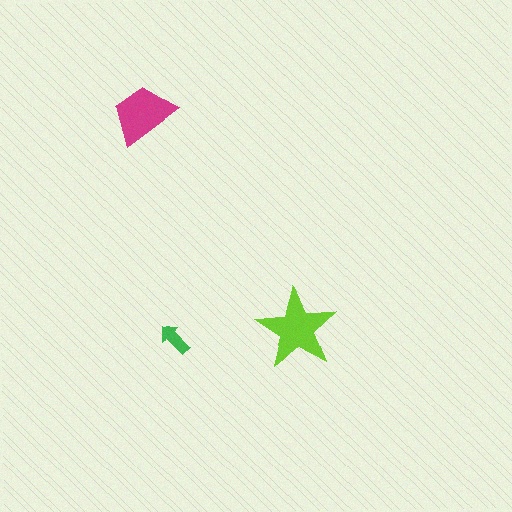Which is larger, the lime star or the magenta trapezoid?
The lime star.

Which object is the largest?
The lime star.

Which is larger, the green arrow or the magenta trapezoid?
The magenta trapezoid.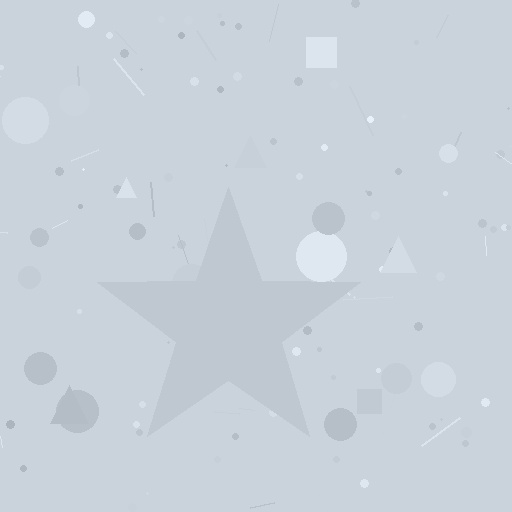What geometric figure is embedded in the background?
A star is embedded in the background.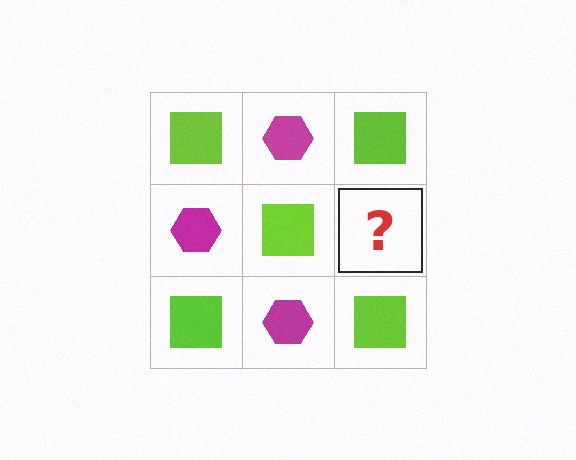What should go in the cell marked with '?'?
The missing cell should contain a magenta hexagon.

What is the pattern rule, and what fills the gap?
The rule is that it alternates lime square and magenta hexagon in a checkerboard pattern. The gap should be filled with a magenta hexagon.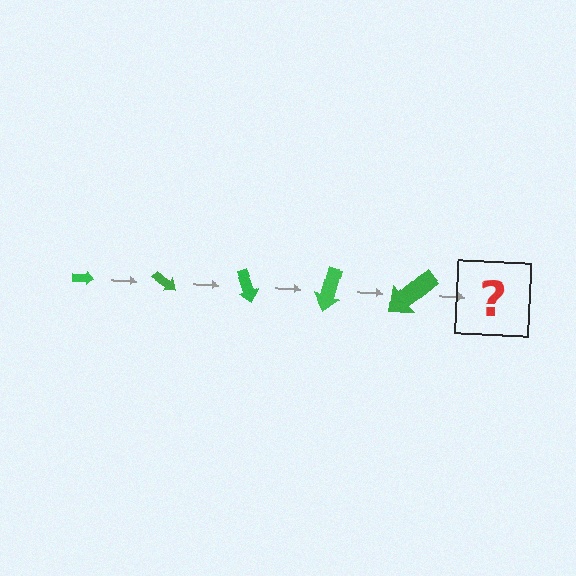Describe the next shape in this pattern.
It should be an arrow, larger than the previous one and rotated 175 degrees from the start.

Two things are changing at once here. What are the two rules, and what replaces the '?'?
The two rules are that the arrow grows larger each step and it rotates 35 degrees each step. The '?' should be an arrow, larger than the previous one and rotated 175 degrees from the start.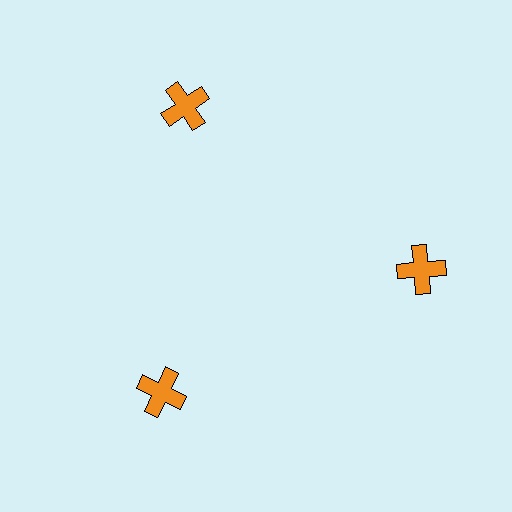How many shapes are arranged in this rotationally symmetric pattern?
There are 3 shapes, arranged in 3 groups of 1.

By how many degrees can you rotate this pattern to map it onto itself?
The pattern maps onto itself every 120 degrees of rotation.